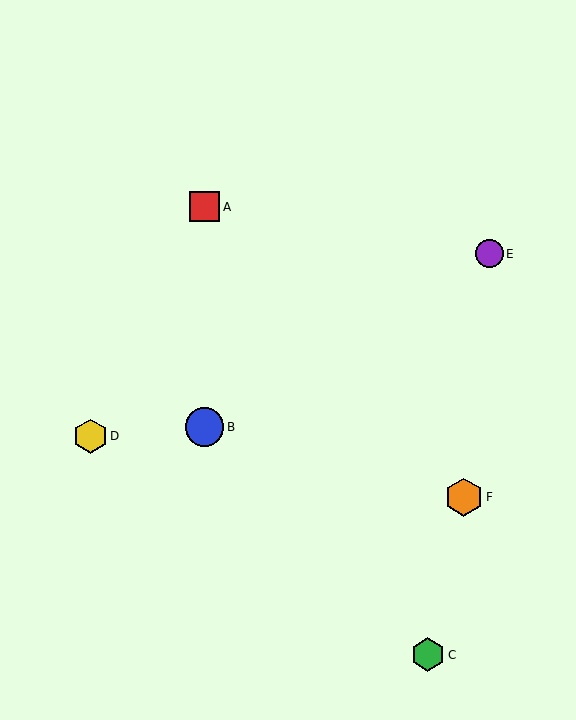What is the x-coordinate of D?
Object D is at x≈90.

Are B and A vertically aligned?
Yes, both are at x≈205.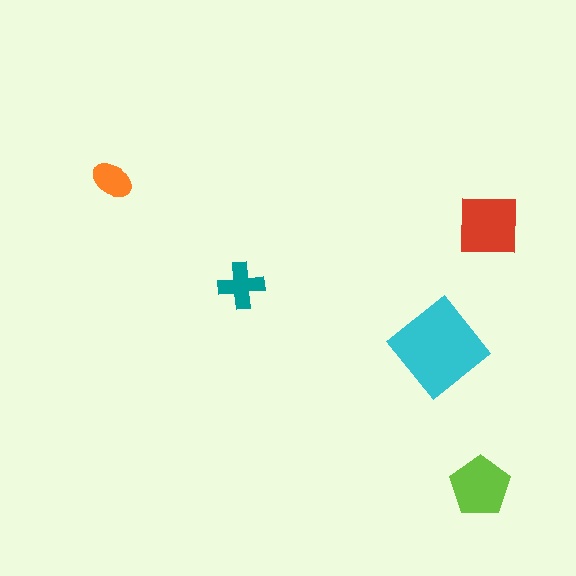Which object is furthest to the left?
The orange ellipse is leftmost.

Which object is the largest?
The cyan diamond.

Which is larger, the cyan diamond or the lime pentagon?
The cyan diamond.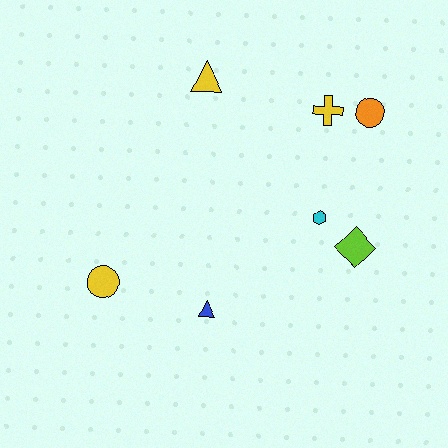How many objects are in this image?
There are 7 objects.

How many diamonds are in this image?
There is 1 diamond.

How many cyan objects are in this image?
There is 1 cyan object.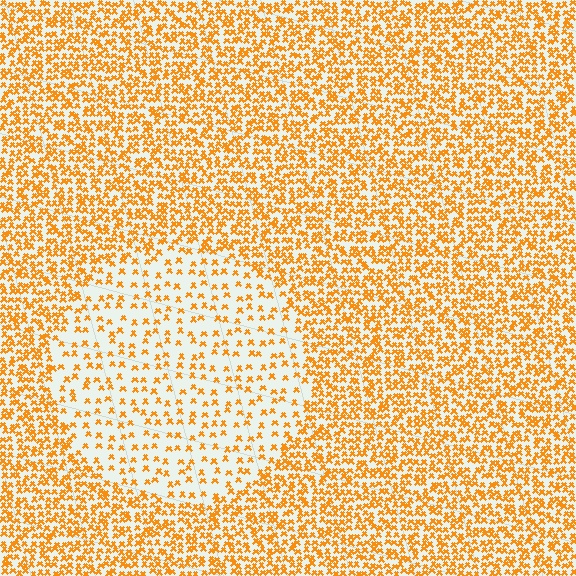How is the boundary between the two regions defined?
The boundary is defined by a change in element density (approximately 2.5x ratio). All elements are the same color, size, and shape.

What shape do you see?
I see a circle.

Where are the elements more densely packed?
The elements are more densely packed outside the circle boundary.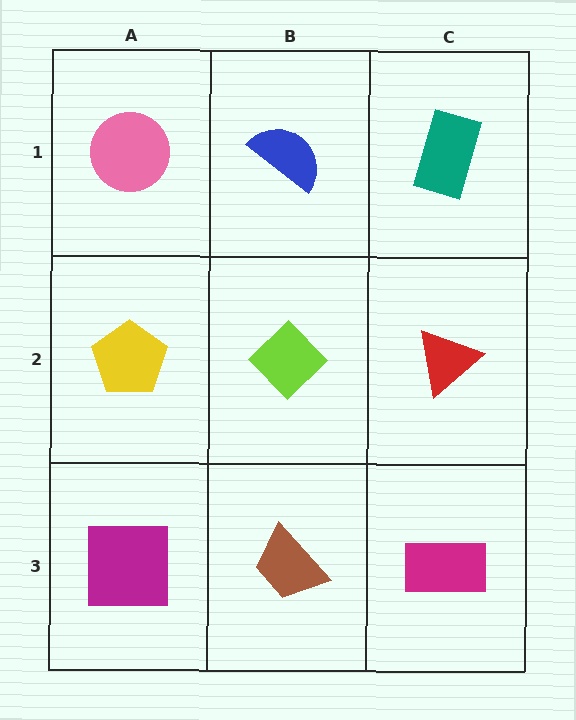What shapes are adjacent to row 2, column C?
A teal rectangle (row 1, column C), a magenta rectangle (row 3, column C), a lime diamond (row 2, column B).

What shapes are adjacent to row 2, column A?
A pink circle (row 1, column A), a magenta square (row 3, column A), a lime diamond (row 2, column B).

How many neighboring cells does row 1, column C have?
2.